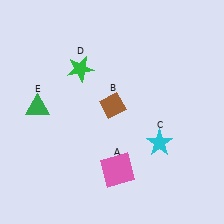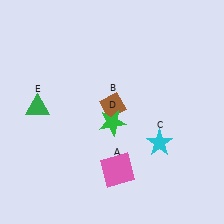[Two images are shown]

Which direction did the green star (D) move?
The green star (D) moved down.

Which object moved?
The green star (D) moved down.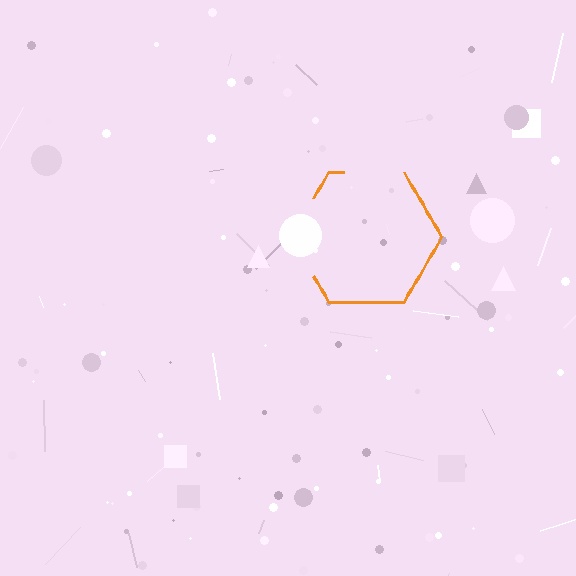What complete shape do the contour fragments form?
The contour fragments form a hexagon.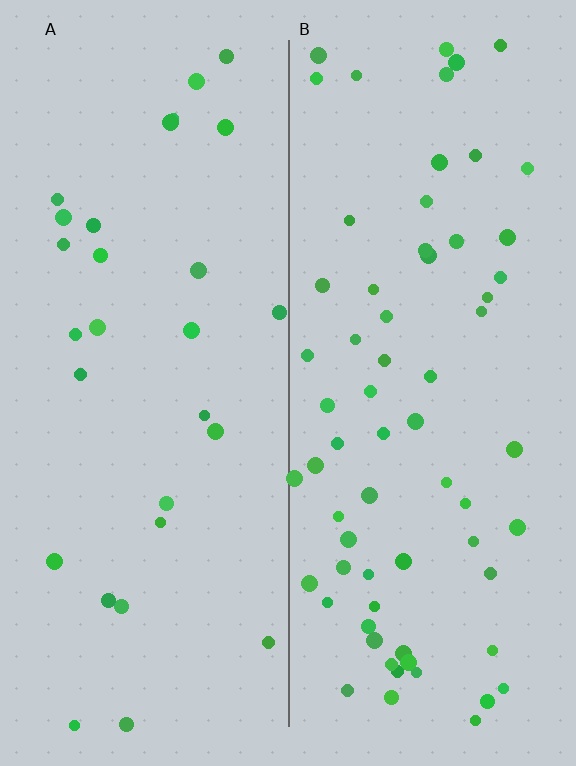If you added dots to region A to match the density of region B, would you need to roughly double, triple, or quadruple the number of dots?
Approximately double.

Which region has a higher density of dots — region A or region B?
B (the right).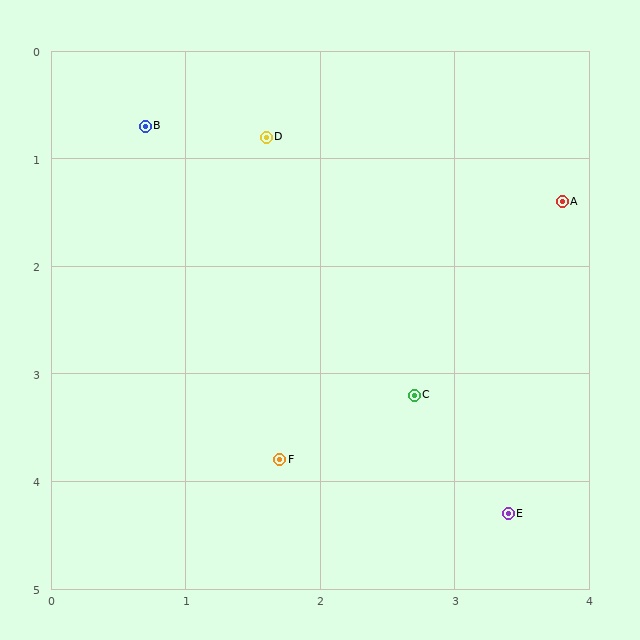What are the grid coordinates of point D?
Point D is at approximately (1.6, 0.8).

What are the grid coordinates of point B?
Point B is at approximately (0.7, 0.7).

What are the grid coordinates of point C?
Point C is at approximately (2.7, 3.2).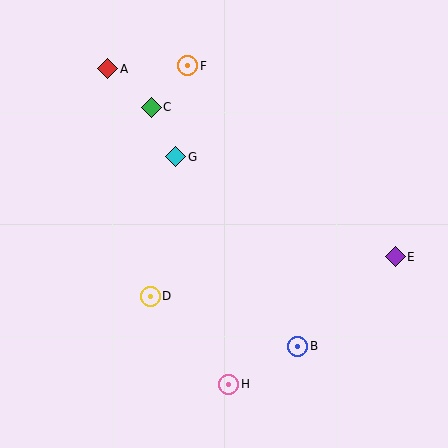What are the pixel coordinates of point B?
Point B is at (298, 346).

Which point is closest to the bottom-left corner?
Point D is closest to the bottom-left corner.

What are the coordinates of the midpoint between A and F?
The midpoint between A and F is at (148, 67).